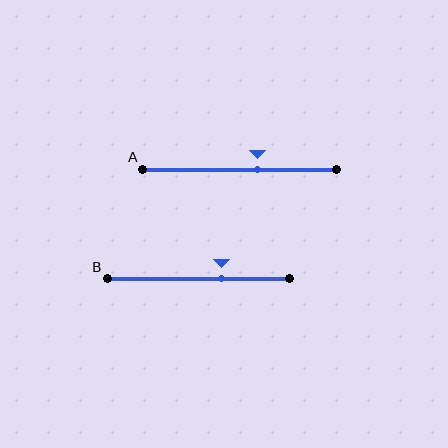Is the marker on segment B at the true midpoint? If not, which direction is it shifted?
No, the marker on segment B is shifted to the right by about 12% of the segment length.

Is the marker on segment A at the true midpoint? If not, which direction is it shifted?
No, the marker on segment A is shifted to the right by about 9% of the segment length.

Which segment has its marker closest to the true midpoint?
Segment A has its marker closest to the true midpoint.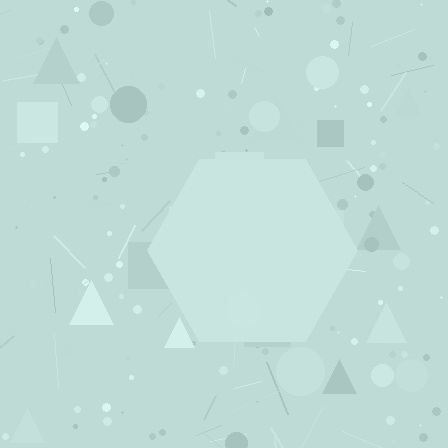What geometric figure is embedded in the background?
A hexagon is embedded in the background.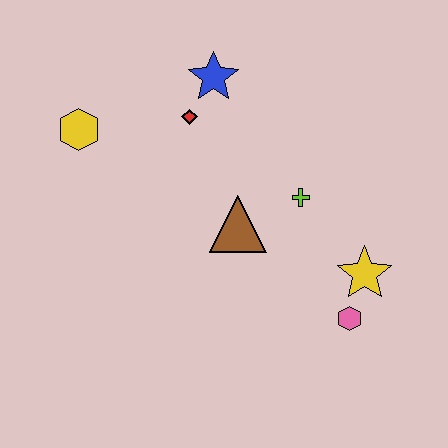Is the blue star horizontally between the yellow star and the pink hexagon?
No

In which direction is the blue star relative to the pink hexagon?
The blue star is above the pink hexagon.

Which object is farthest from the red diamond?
The pink hexagon is farthest from the red diamond.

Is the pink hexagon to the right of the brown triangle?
Yes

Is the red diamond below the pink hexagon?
No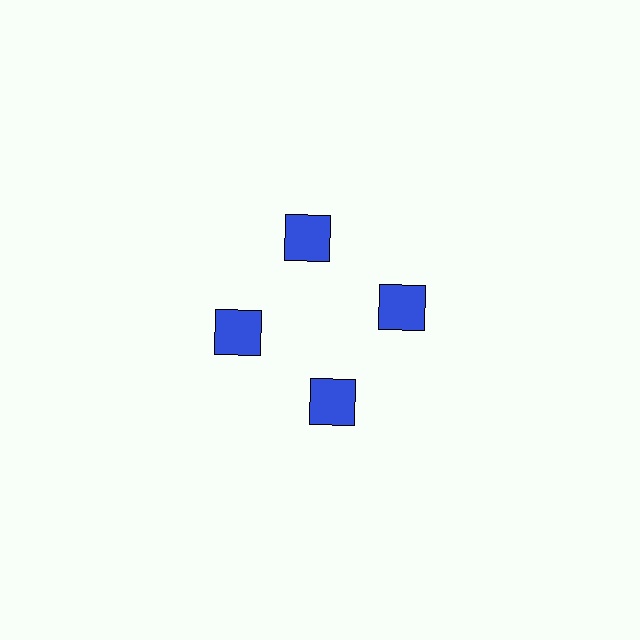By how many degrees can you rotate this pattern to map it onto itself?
The pattern maps onto itself every 90 degrees of rotation.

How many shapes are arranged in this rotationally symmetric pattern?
There are 4 shapes, arranged in 4 groups of 1.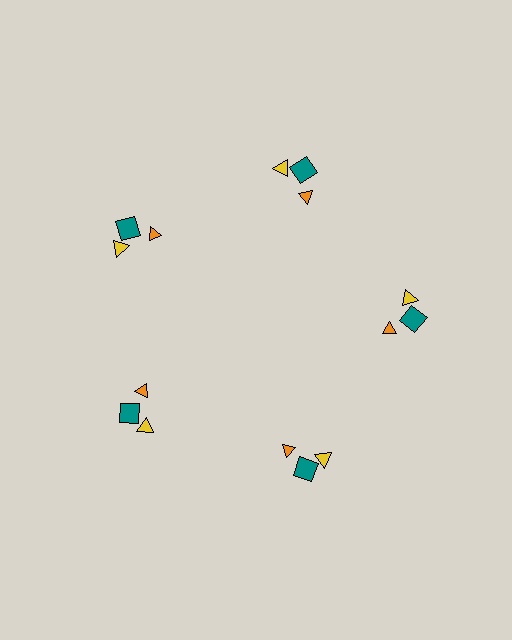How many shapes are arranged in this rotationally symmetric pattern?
There are 15 shapes, arranged in 5 groups of 3.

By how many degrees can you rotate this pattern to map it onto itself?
The pattern maps onto itself every 72 degrees of rotation.